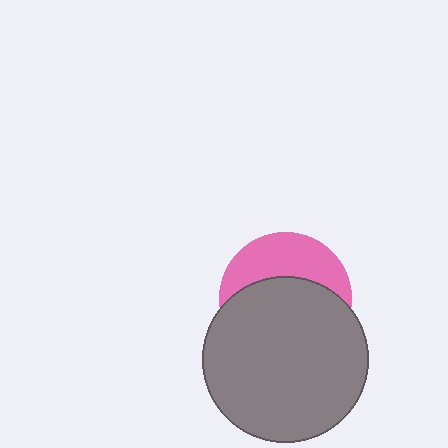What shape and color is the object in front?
The object in front is a gray circle.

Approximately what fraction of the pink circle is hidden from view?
Roughly 62% of the pink circle is hidden behind the gray circle.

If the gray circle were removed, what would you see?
You would see the complete pink circle.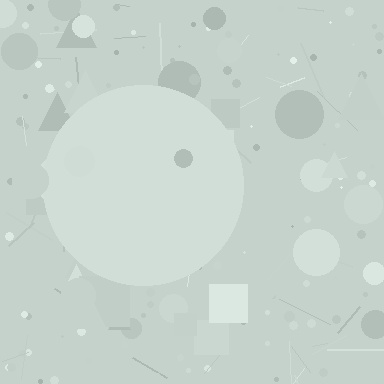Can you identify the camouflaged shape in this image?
The camouflaged shape is a circle.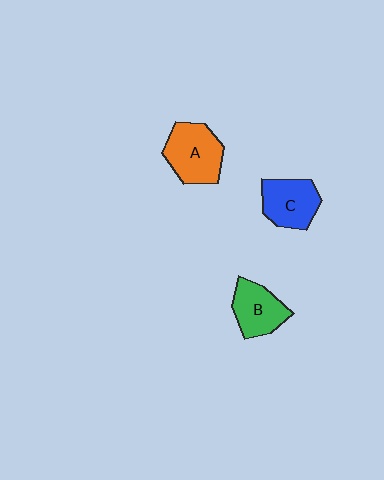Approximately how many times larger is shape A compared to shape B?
Approximately 1.3 times.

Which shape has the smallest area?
Shape B (green).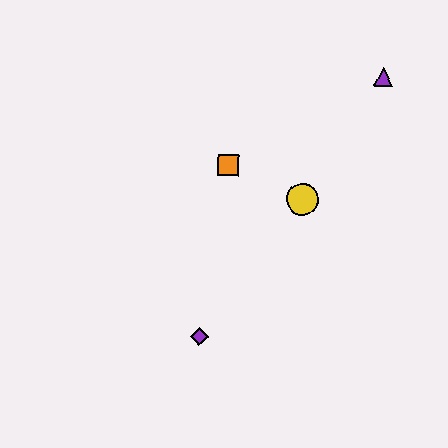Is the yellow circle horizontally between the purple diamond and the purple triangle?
Yes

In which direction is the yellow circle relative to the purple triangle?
The yellow circle is below the purple triangle.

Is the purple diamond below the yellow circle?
Yes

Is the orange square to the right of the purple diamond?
Yes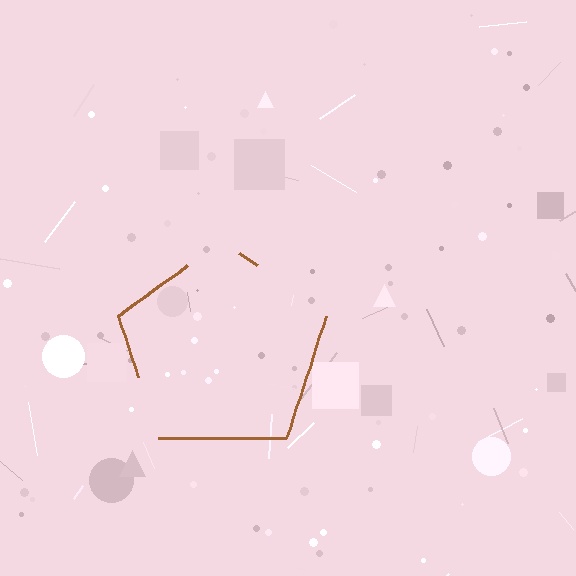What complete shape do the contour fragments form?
The contour fragments form a pentagon.